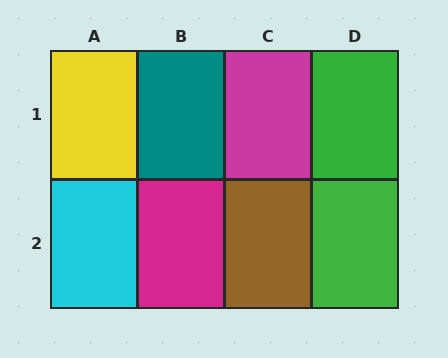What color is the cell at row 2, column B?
Magenta.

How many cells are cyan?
1 cell is cyan.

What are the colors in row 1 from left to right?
Yellow, teal, magenta, green.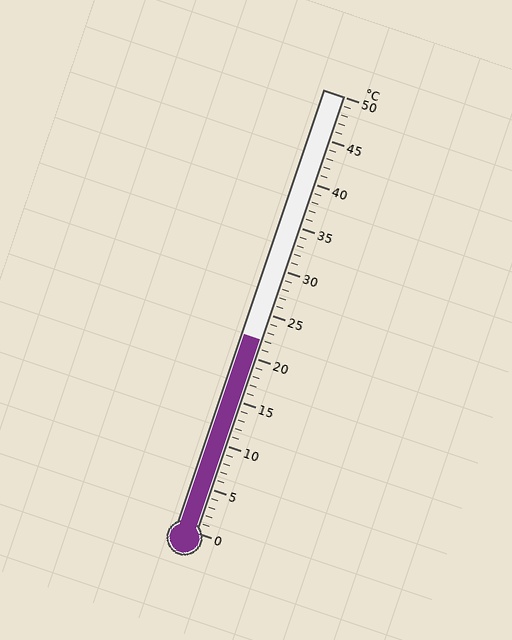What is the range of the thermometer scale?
The thermometer scale ranges from 0°C to 50°C.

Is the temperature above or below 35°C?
The temperature is below 35°C.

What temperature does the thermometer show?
The thermometer shows approximately 22°C.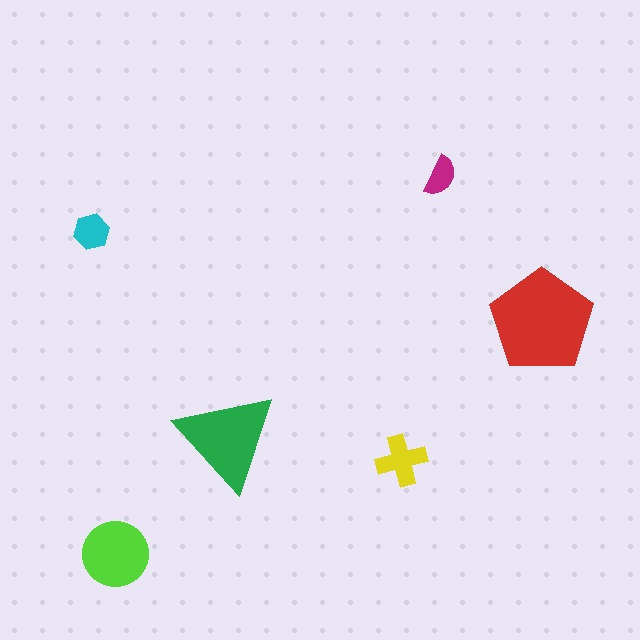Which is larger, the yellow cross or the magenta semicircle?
The yellow cross.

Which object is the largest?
The red pentagon.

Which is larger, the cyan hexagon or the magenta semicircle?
The cyan hexagon.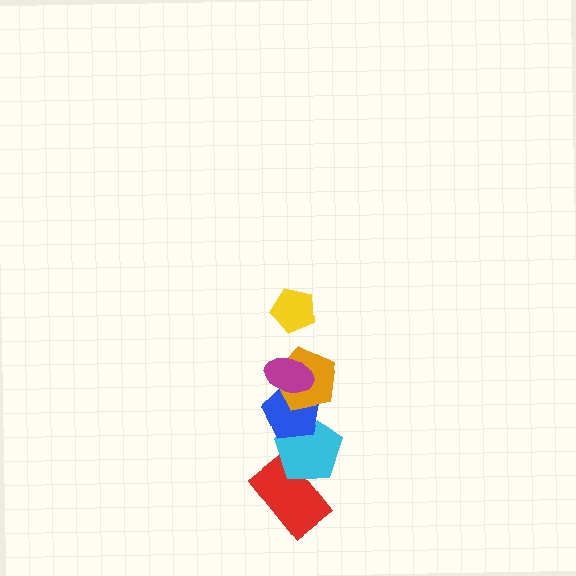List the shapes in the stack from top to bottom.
From top to bottom: the yellow pentagon, the magenta ellipse, the orange pentagon, the blue pentagon, the cyan pentagon, the red rectangle.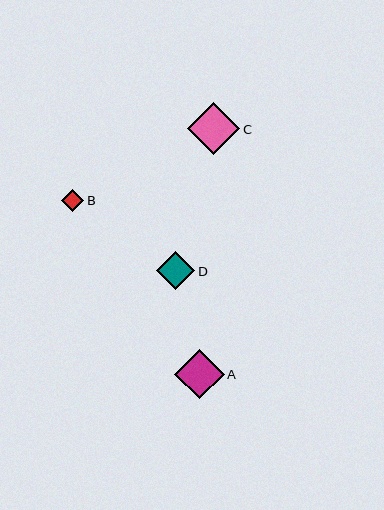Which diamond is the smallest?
Diamond B is the smallest with a size of approximately 22 pixels.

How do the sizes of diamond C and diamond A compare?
Diamond C and diamond A are approximately the same size.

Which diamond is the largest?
Diamond C is the largest with a size of approximately 52 pixels.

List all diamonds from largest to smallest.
From largest to smallest: C, A, D, B.